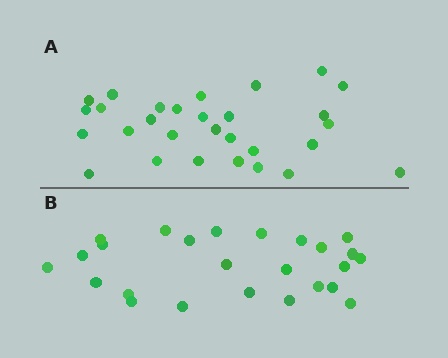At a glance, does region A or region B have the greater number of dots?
Region A (the top region) has more dots.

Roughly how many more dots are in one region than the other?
Region A has about 4 more dots than region B.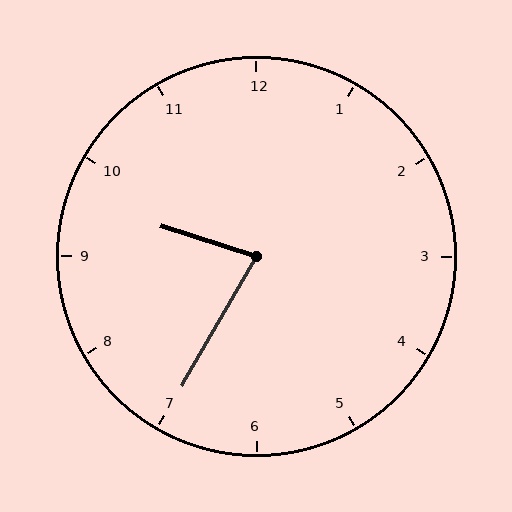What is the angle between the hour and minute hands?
Approximately 78 degrees.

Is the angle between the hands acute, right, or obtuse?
It is acute.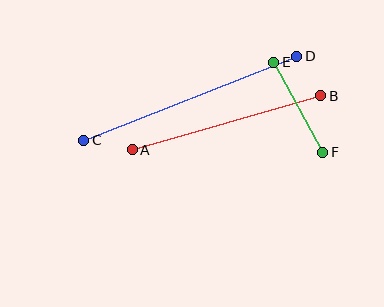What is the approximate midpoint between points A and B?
The midpoint is at approximately (227, 123) pixels.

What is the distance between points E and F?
The distance is approximately 102 pixels.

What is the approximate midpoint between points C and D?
The midpoint is at approximately (190, 98) pixels.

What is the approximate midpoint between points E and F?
The midpoint is at approximately (298, 107) pixels.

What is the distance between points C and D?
The distance is approximately 229 pixels.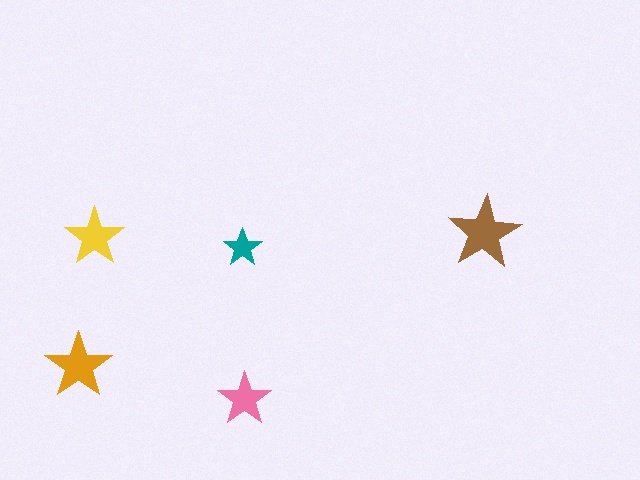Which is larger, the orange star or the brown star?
The brown one.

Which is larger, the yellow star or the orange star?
The orange one.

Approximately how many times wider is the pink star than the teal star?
About 1.5 times wider.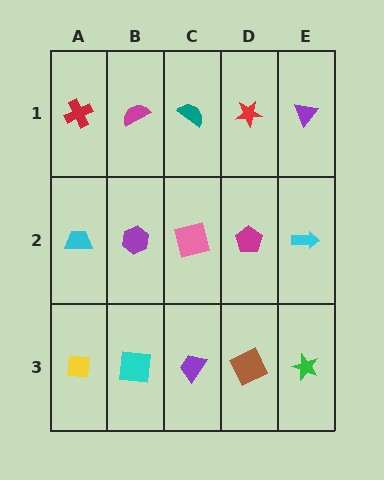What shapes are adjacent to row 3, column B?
A purple hexagon (row 2, column B), a yellow square (row 3, column A), a purple trapezoid (row 3, column C).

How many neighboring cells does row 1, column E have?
2.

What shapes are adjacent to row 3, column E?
A cyan arrow (row 2, column E), a brown square (row 3, column D).